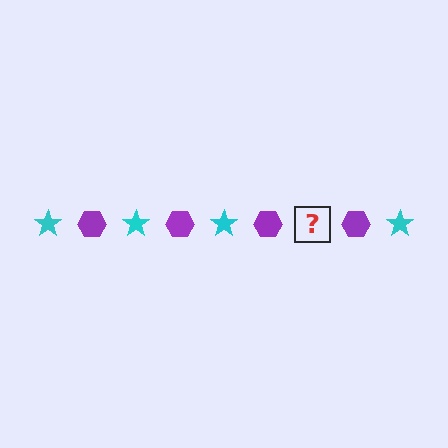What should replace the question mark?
The question mark should be replaced with a cyan star.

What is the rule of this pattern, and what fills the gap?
The rule is that the pattern alternates between cyan star and purple hexagon. The gap should be filled with a cyan star.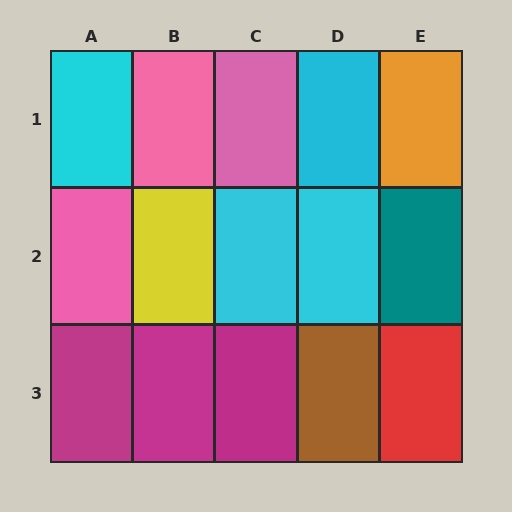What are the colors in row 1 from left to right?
Cyan, pink, pink, cyan, orange.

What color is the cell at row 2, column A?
Pink.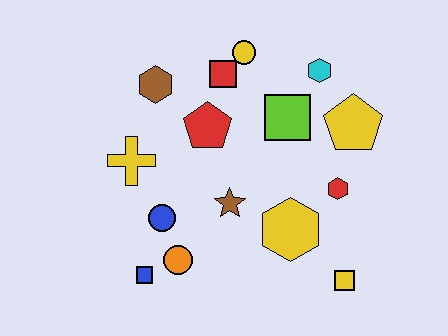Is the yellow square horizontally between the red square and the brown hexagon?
No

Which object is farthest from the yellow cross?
The yellow square is farthest from the yellow cross.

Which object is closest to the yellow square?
The yellow hexagon is closest to the yellow square.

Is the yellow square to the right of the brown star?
Yes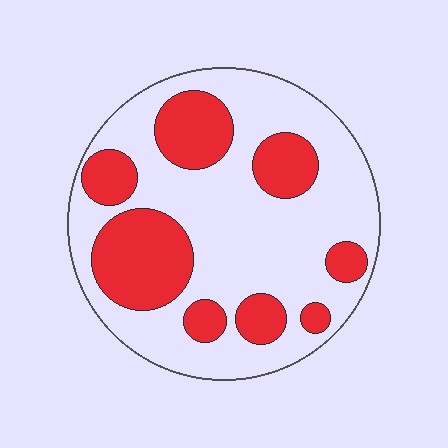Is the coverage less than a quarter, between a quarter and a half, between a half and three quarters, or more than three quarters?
Between a quarter and a half.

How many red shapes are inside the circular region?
8.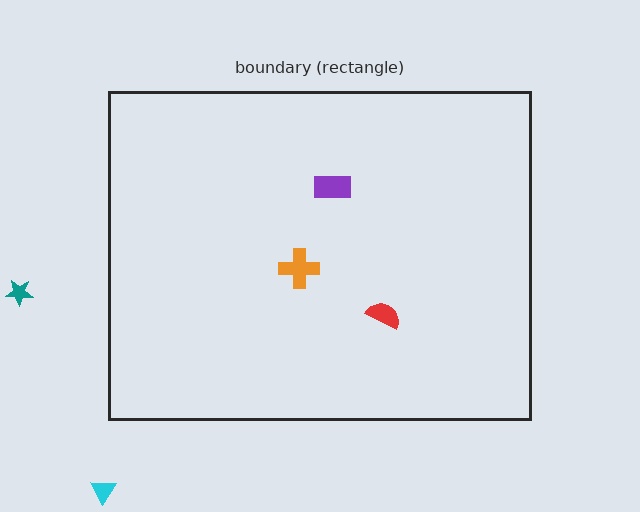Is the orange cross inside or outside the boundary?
Inside.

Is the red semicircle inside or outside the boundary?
Inside.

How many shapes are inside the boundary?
3 inside, 2 outside.